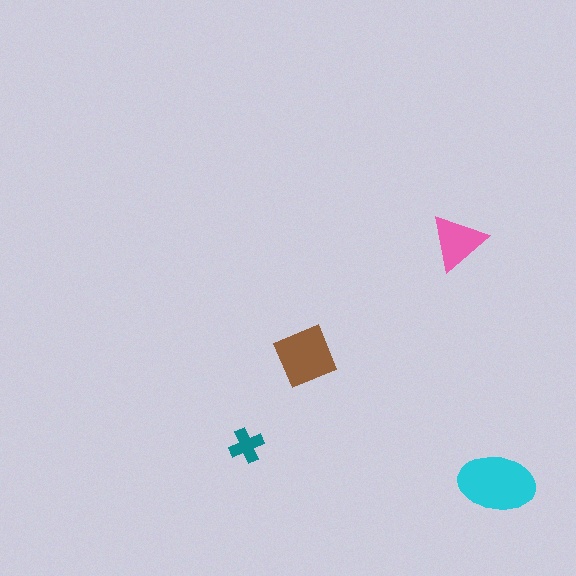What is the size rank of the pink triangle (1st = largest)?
3rd.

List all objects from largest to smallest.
The cyan ellipse, the brown diamond, the pink triangle, the teal cross.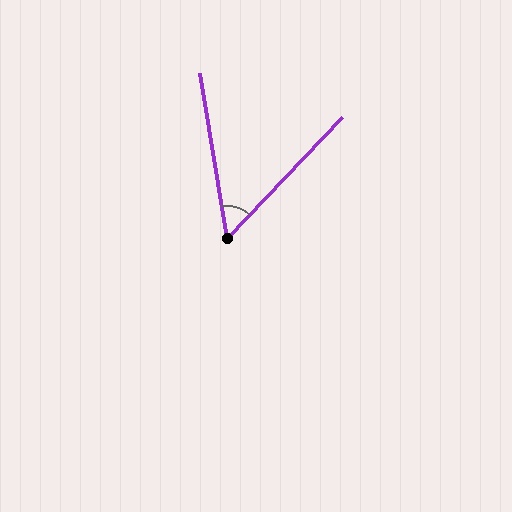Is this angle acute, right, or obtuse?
It is acute.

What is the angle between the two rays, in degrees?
Approximately 53 degrees.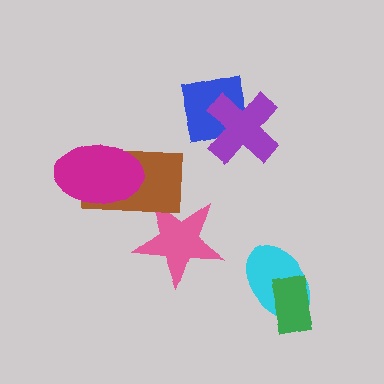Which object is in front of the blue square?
The purple cross is in front of the blue square.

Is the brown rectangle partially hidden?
Yes, it is partially covered by another shape.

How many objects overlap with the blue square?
1 object overlaps with the blue square.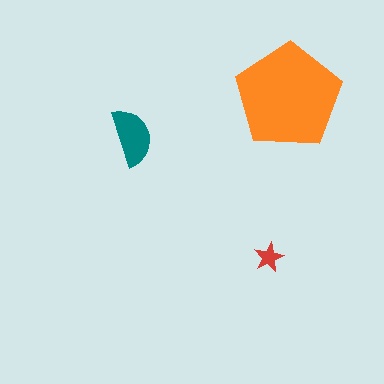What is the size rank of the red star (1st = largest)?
3rd.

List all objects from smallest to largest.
The red star, the teal semicircle, the orange pentagon.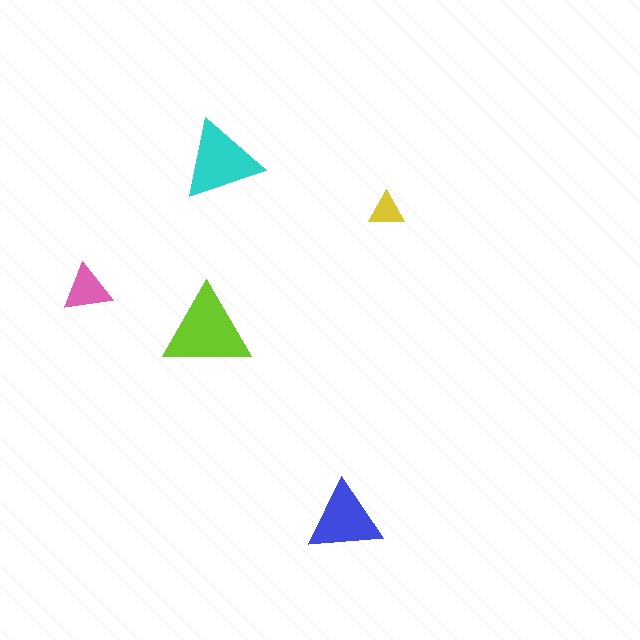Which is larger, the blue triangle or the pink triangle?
The blue one.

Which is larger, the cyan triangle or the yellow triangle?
The cyan one.